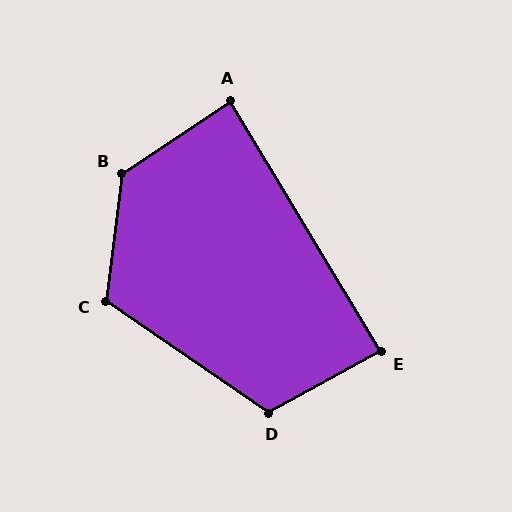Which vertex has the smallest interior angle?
A, at approximately 87 degrees.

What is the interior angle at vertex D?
Approximately 117 degrees (obtuse).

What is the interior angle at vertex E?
Approximately 88 degrees (approximately right).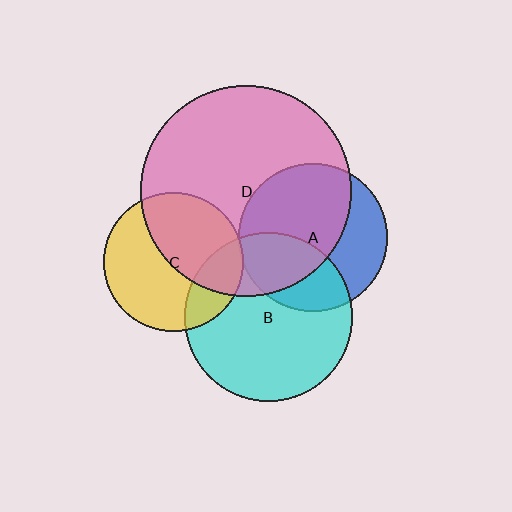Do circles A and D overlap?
Yes.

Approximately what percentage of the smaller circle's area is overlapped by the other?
Approximately 65%.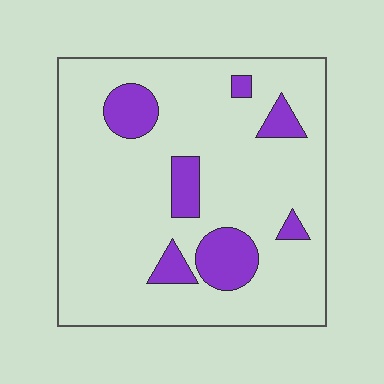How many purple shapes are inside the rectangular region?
7.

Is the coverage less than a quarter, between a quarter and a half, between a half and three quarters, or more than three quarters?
Less than a quarter.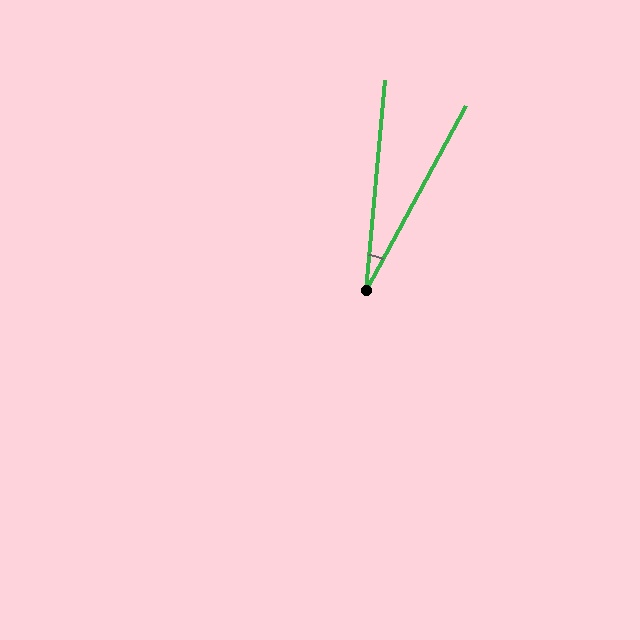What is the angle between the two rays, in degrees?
Approximately 23 degrees.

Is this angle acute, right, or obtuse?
It is acute.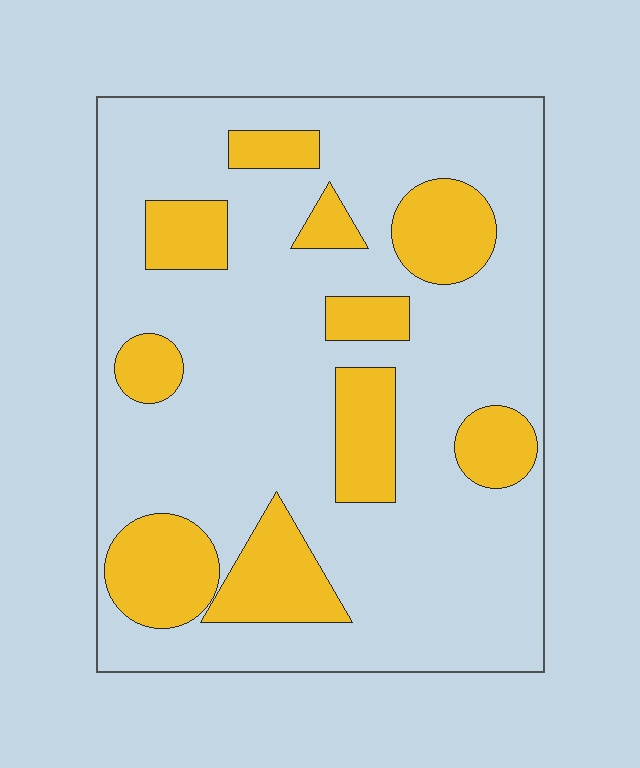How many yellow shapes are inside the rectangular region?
10.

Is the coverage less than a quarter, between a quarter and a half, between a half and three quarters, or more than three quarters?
Less than a quarter.